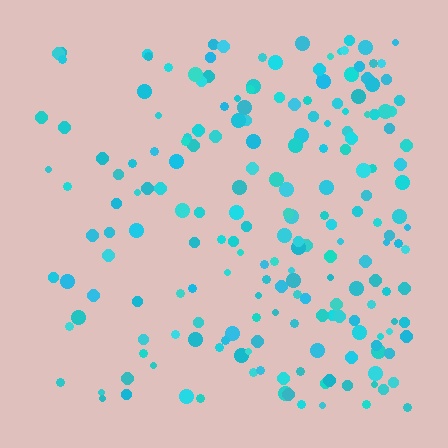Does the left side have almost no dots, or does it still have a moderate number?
Still a moderate number, just noticeably fewer than the right.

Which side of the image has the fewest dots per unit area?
The left.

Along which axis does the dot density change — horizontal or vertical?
Horizontal.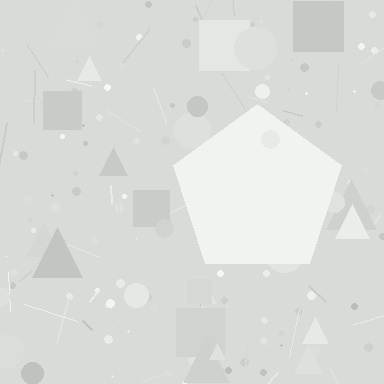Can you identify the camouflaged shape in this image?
The camouflaged shape is a pentagon.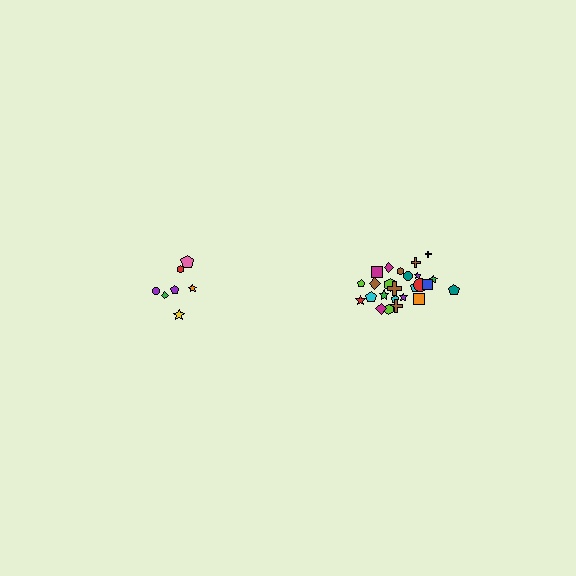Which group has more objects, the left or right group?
The right group.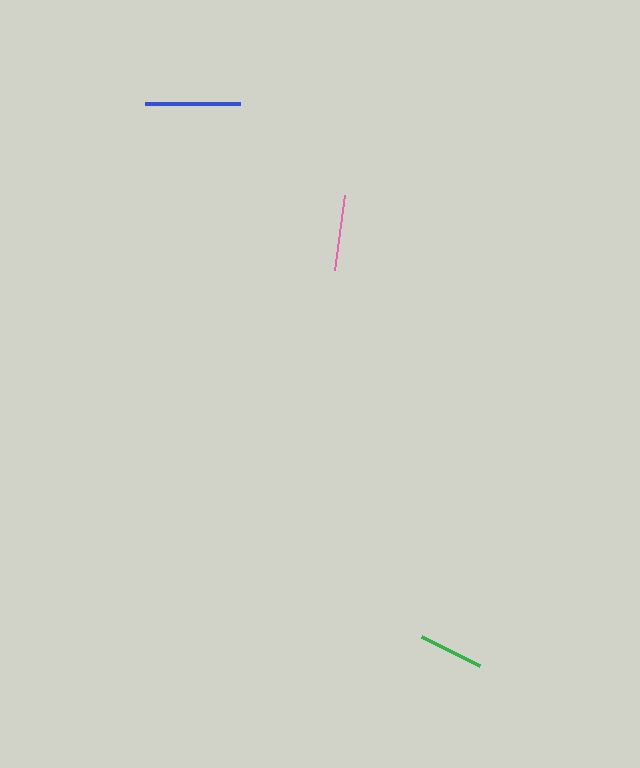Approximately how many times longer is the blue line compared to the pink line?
The blue line is approximately 1.2 times the length of the pink line.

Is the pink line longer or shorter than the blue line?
The blue line is longer than the pink line.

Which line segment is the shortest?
The green line is the shortest at approximately 65 pixels.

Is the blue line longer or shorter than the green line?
The blue line is longer than the green line.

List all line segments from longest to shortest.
From longest to shortest: blue, pink, green.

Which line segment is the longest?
The blue line is the longest at approximately 95 pixels.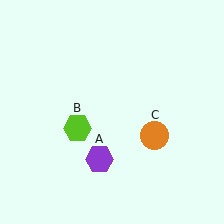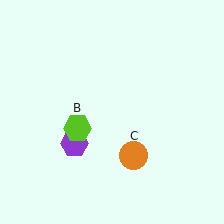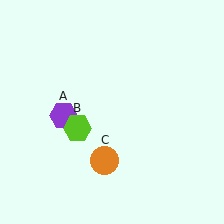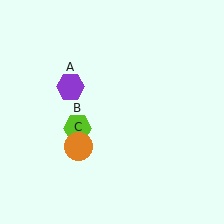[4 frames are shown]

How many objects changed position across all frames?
2 objects changed position: purple hexagon (object A), orange circle (object C).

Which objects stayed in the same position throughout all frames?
Lime hexagon (object B) remained stationary.